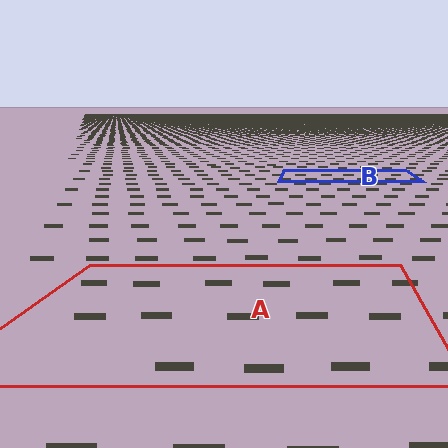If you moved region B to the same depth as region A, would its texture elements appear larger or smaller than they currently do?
They would appear larger. At a closer depth, the same texture elements are projected at a bigger on-screen size.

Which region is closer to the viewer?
Region A is closer. The texture elements there are larger and more spread out.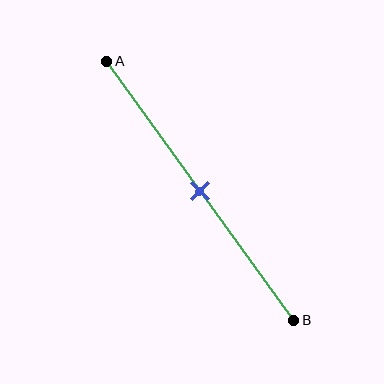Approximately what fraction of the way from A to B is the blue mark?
The blue mark is approximately 50% of the way from A to B.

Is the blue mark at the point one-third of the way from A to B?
No, the mark is at about 50% from A, not at the 33% one-third point.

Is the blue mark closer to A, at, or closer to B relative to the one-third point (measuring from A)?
The blue mark is closer to point B than the one-third point of segment AB.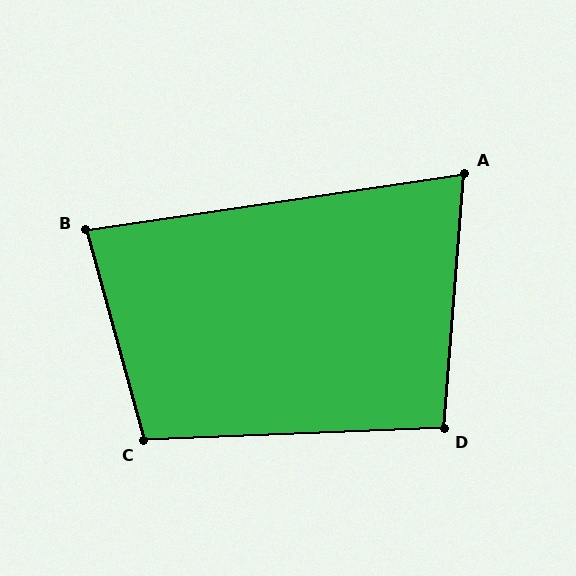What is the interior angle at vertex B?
Approximately 83 degrees (acute).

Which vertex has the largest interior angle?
C, at approximately 103 degrees.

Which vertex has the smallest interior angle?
A, at approximately 77 degrees.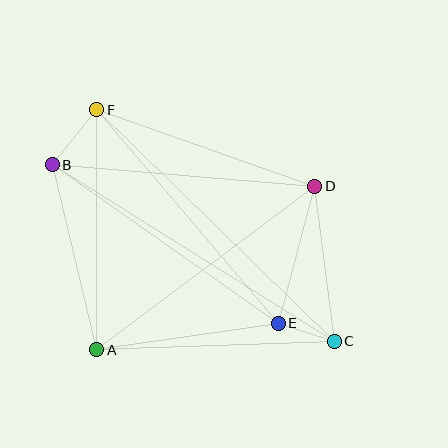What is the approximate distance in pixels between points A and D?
The distance between A and D is approximately 273 pixels.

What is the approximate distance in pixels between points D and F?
The distance between D and F is approximately 231 pixels.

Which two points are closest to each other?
Points C and E are closest to each other.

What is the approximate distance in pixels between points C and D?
The distance between C and D is approximately 156 pixels.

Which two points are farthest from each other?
Points B and C are farthest from each other.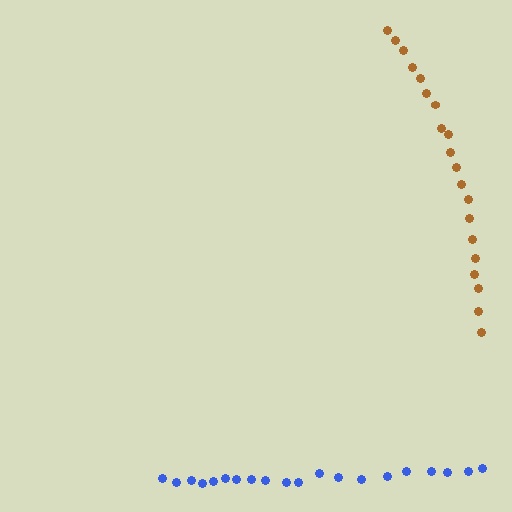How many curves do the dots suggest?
There are 2 distinct paths.